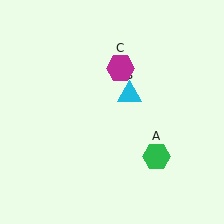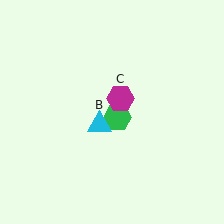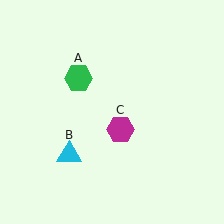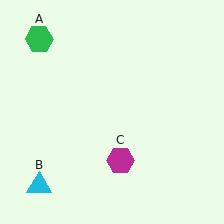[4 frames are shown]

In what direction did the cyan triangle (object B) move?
The cyan triangle (object B) moved down and to the left.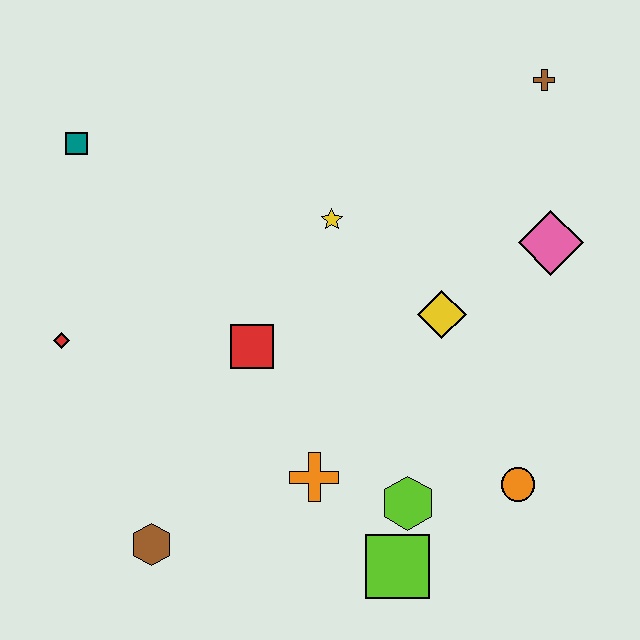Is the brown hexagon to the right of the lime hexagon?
No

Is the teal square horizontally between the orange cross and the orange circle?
No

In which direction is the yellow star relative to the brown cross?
The yellow star is to the left of the brown cross.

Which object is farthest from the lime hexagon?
The teal square is farthest from the lime hexagon.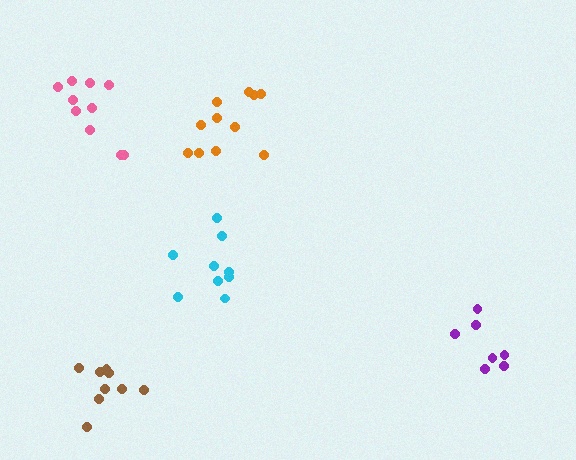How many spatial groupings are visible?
There are 5 spatial groupings.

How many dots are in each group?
Group 1: 9 dots, Group 2: 11 dots, Group 3: 10 dots, Group 4: 7 dots, Group 5: 9 dots (46 total).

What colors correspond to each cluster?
The clusters are colored: cyan, orange, pink, purple, brown.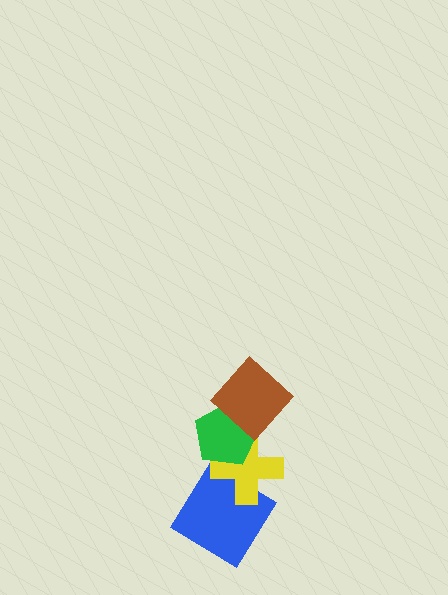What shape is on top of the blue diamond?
The yellow cross is on top of the blue diamond.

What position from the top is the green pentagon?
The green pentagon is 2nd from the top.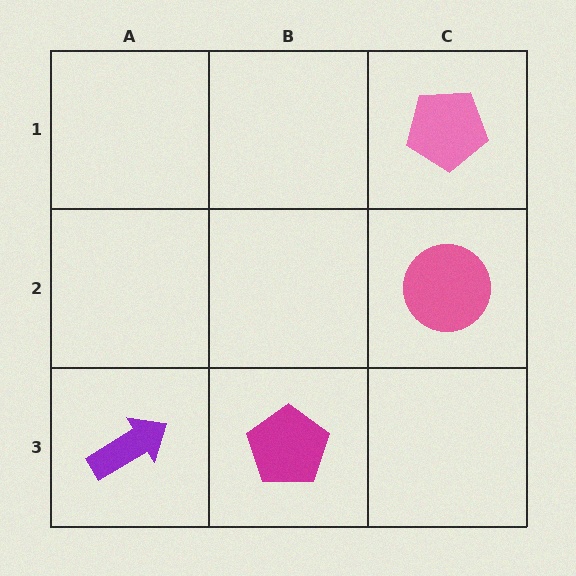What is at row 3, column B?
A magenta pentagon.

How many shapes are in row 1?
1 shape.